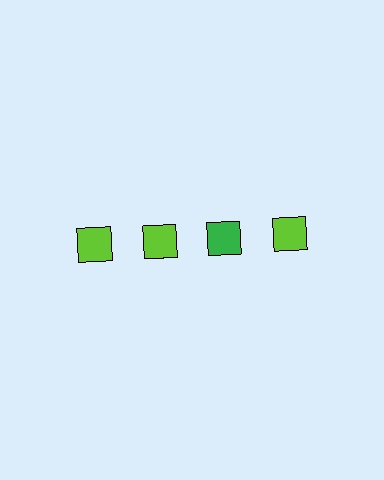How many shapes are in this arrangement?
There are 4 shapes arranged in a grid pattern.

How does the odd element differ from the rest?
It has a different color: green instead of lime.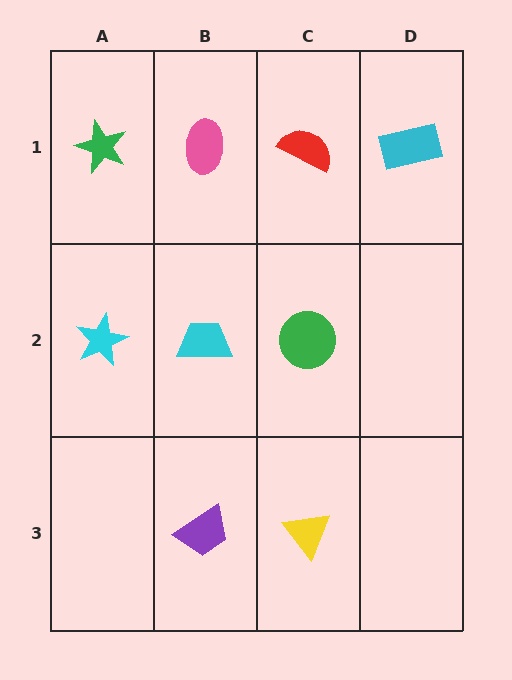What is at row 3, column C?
A yellow triangle.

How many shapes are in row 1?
4 shapes.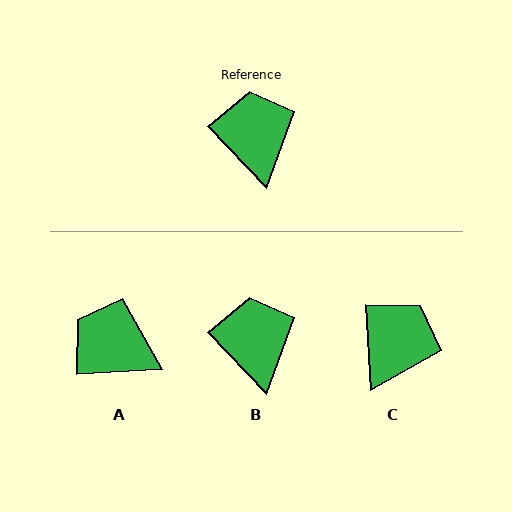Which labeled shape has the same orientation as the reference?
B.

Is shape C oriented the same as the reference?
No, it is off by about 41 degrees.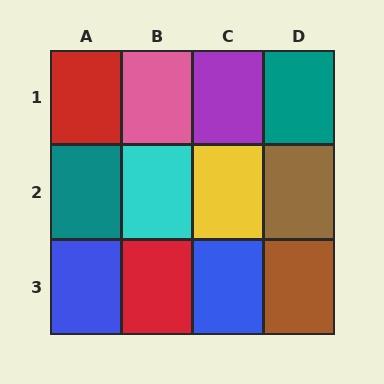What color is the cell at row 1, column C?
Purple.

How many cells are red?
2 cells are red.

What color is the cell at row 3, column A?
Blue.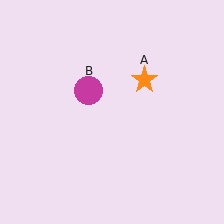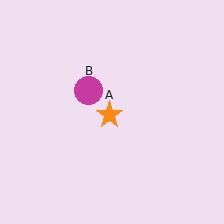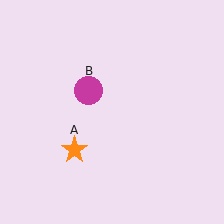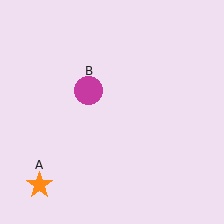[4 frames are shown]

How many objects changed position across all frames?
1 object changed position: orange star (object A).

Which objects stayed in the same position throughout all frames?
Magenta circle (object B) remained stationary.